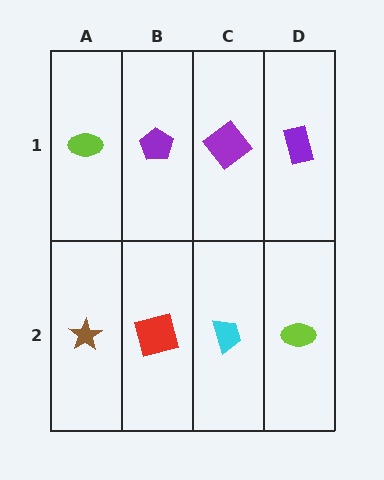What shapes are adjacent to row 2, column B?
A purple pentagon (row 1, column B), a brown star (row 2, column A), a cyan trapezoid (row 2, column C).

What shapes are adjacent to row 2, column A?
A lime ellipse (row 1, column A), a red square (row 2, column B).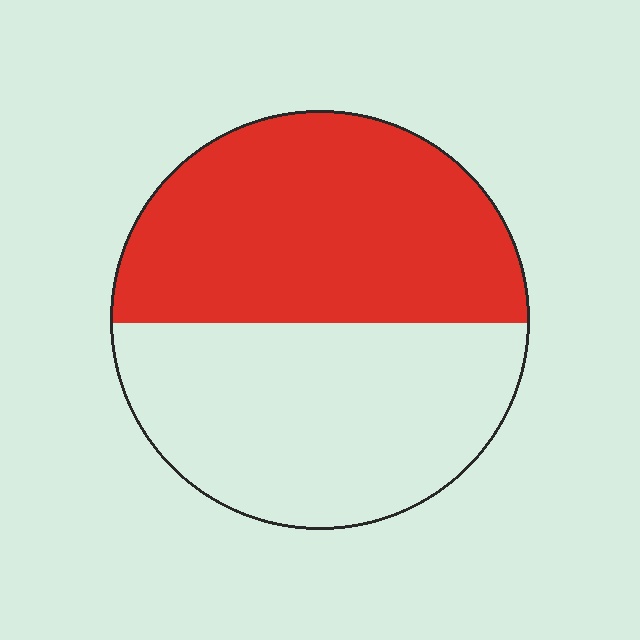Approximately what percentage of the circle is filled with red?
Approximately 50%.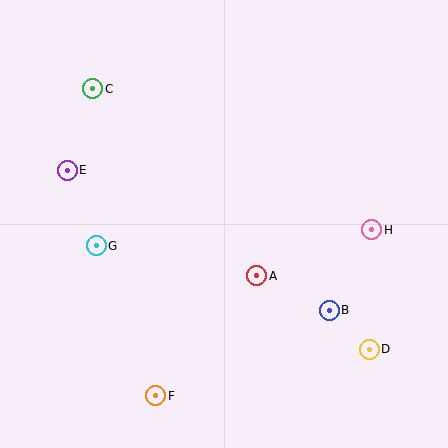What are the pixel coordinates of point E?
Point E is at (67, 170).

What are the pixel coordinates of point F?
Point F is at (156, 396).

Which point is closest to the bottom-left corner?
Point F is closest to the bottom-left corner.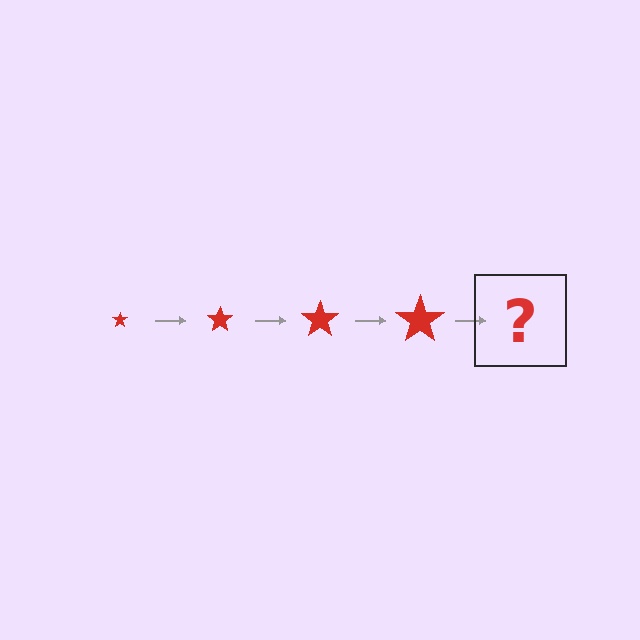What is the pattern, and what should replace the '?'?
The pattern is that the star gets progressively larger each step. The '?' should be a red star, larger than the previous one.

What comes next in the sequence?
The next element should be a red star, larger than the previous one.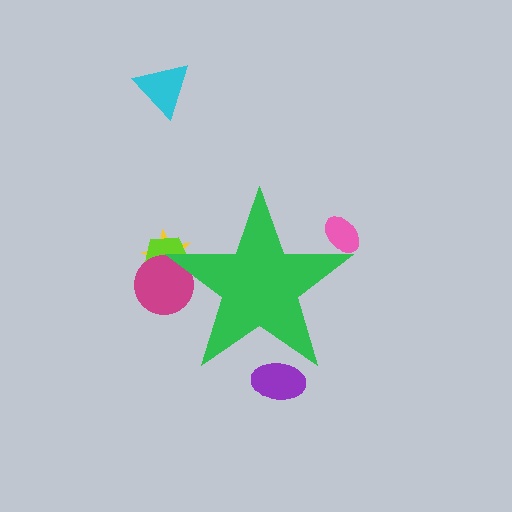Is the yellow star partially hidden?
Yes, the yellow star is partially hidden behind the green star.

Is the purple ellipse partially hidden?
Yes, the purple ellipse is partially hidden behind the green star.